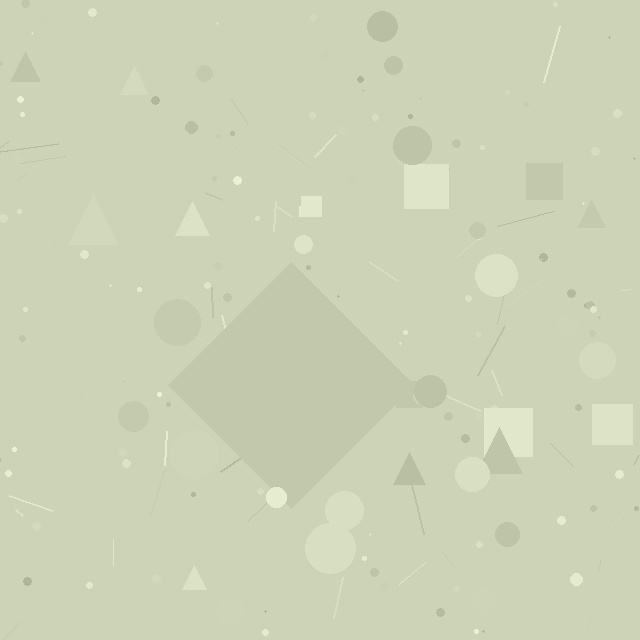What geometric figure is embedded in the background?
A diamond is embedded in the background.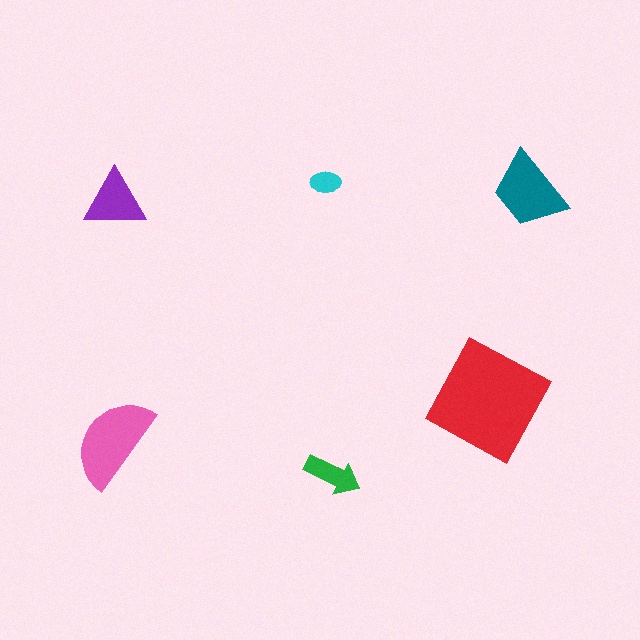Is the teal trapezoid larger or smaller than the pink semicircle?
Smaller.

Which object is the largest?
The red square.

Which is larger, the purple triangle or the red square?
The red square.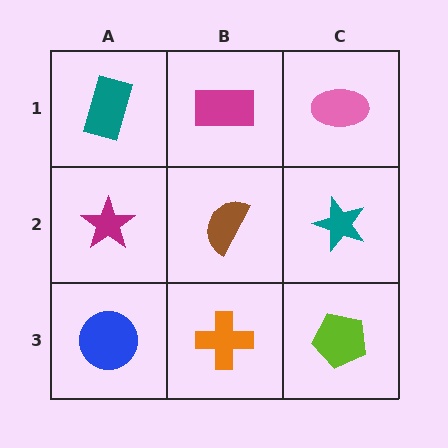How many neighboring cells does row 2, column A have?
3.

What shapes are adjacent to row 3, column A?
A magenta star (row 2, column A), an orange cross (row 3, column B).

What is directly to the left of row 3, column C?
An orange cross.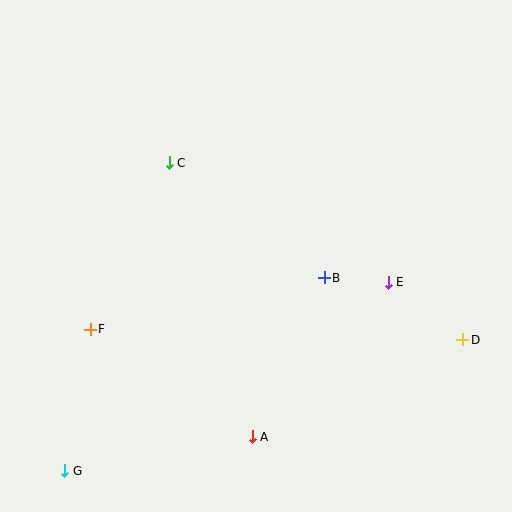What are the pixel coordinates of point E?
Point E is at (388, 282).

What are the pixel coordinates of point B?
Point B is at (324, 278).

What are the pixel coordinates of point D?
Point D is at (463, 340).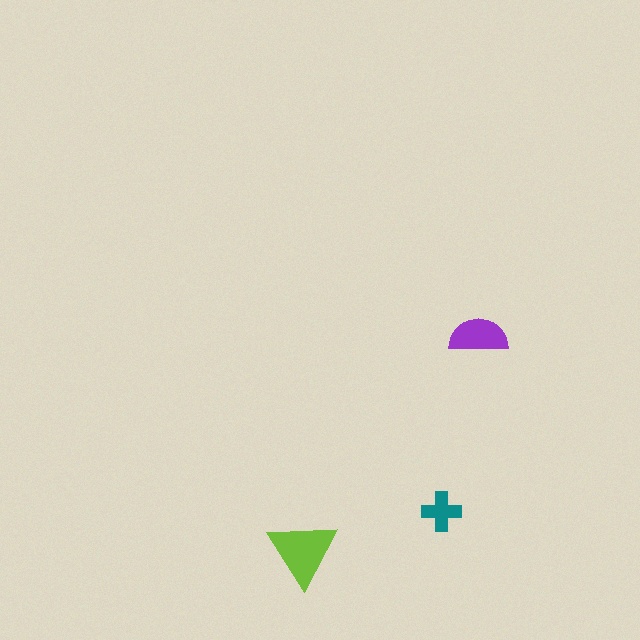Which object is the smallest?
The teal cross.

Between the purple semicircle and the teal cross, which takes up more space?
The purple semicircle.